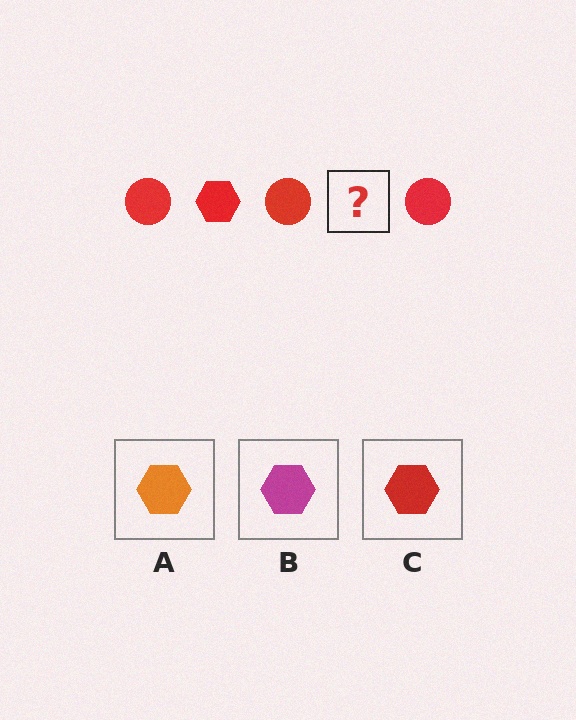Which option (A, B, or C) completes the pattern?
C.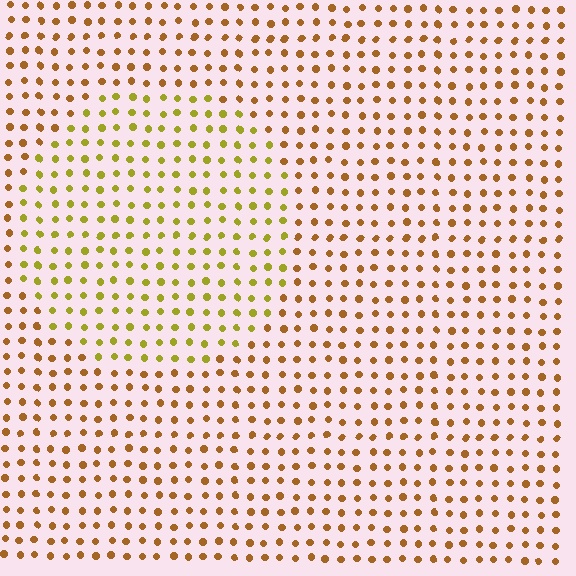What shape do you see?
I see a circle.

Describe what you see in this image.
The image is filled with small brown elements in a uniform arrangement. A circle-shaped region is visible where the elements are tinted to a slightly different hue, forming a subtle color boundary.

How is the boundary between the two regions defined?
The boundary is defined purely by a slight shift in hue (about 33 degrees). Spacing, size, and orientation are identical on both sides.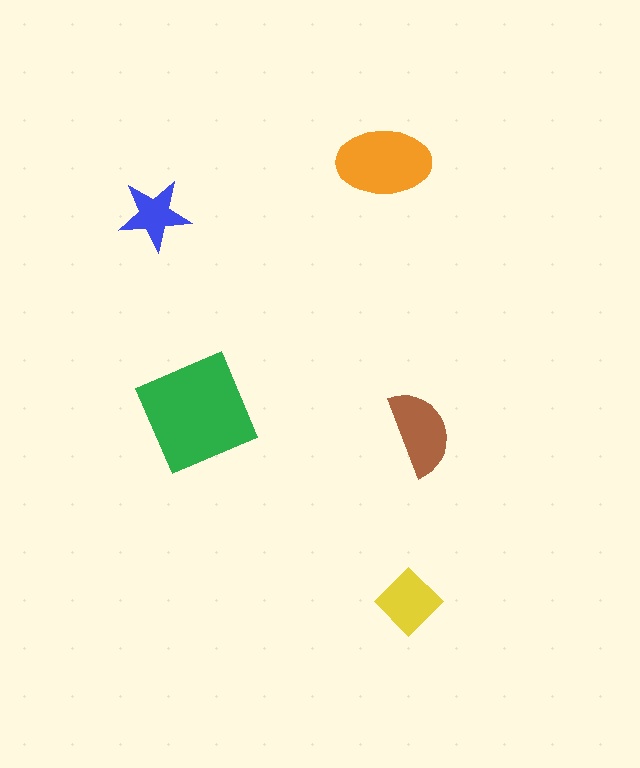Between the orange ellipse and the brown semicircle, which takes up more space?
The orange ellipse.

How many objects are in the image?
There are 5 objects in the image.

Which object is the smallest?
The blue star.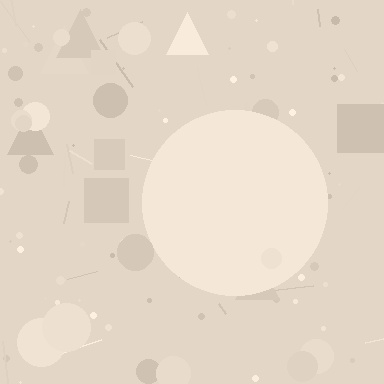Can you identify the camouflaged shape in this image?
The camouflaged shape is a circle.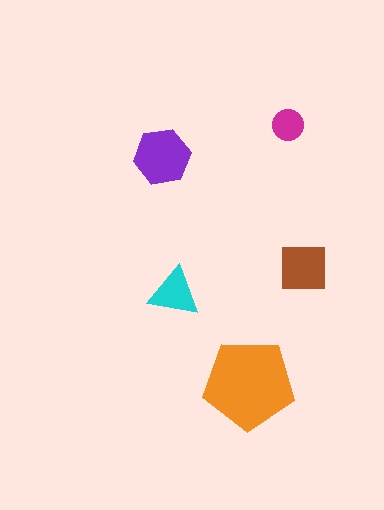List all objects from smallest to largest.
The magenta circle, the cyan triangle, the brown square, the purple hexagon, the orange pentagon.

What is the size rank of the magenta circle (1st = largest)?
5th.